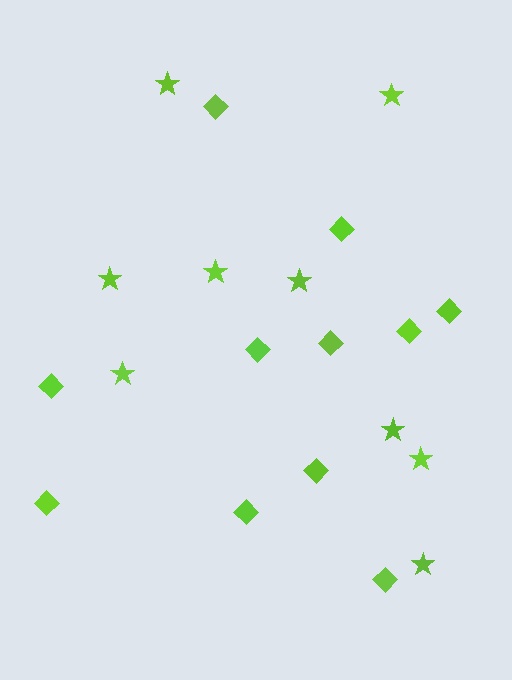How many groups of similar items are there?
There are 2 groups: one group of stars (9) and one group of diamonds (11).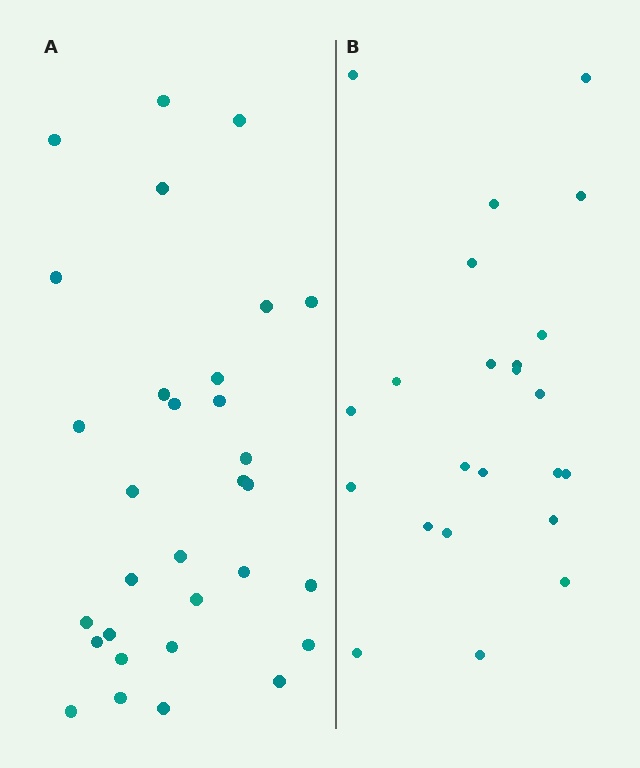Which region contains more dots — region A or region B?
Region A (the left region) has more dots.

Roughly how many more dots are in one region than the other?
Region A has roughly 8 or so more dots than region B.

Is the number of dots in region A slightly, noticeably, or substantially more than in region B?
Region A has noticeably more, but not dramatically so. The ratio is roughly 1.3 to 1.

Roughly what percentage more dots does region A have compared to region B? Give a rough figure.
About 35% more.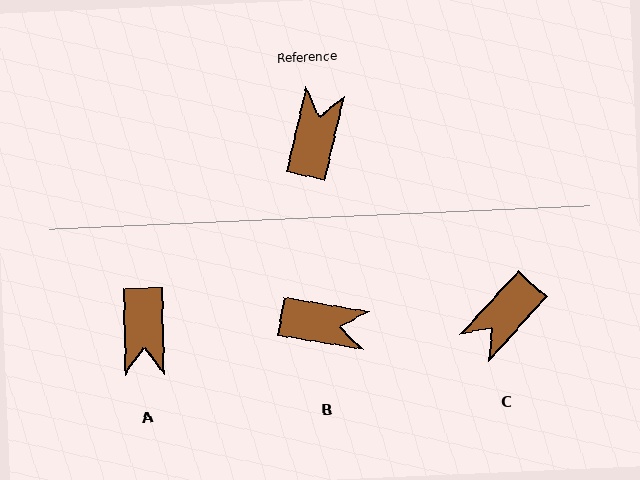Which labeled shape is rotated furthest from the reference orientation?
A, about 166 degrees away.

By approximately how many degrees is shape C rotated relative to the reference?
Approximately 151 degrees counter-clockwise.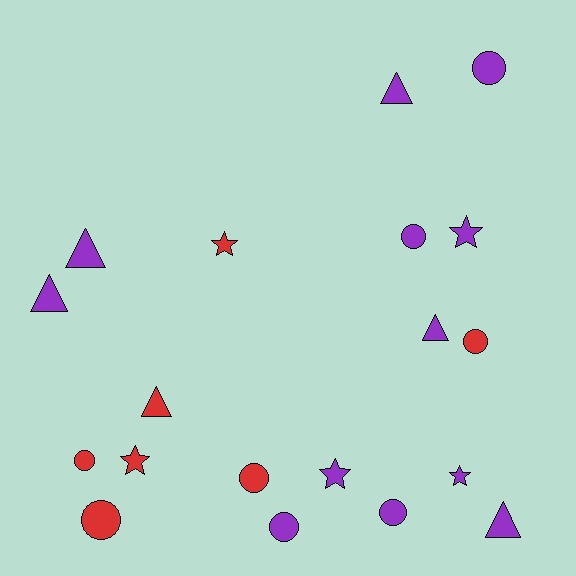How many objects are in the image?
There are 19 objects.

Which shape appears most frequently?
Circle, with 8 objects.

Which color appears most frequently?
Purple, with 12 objects.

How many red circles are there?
There are 4 red circles.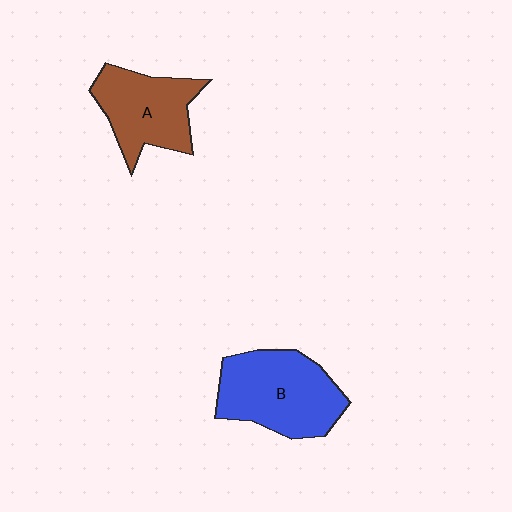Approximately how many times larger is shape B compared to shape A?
Approximately 1.3 times.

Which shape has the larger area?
Shape B (blue).